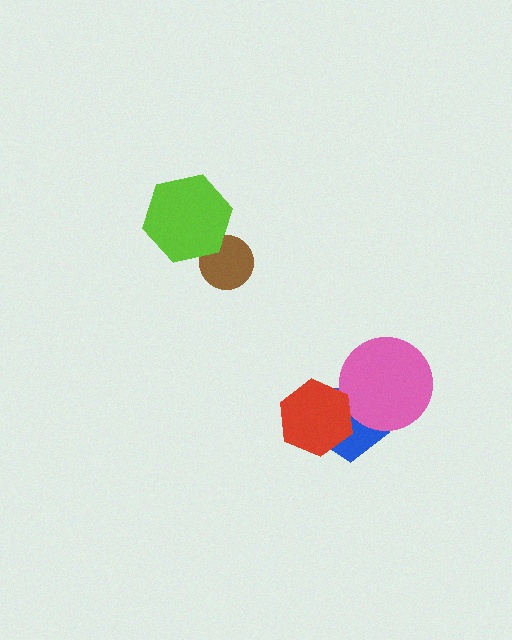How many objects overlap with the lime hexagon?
1 object overlaps with the lime hexagon.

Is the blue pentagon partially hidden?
Yes, it is partially covered by another shape.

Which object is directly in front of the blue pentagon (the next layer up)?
The pink circle is directly in front of the blue pentagon.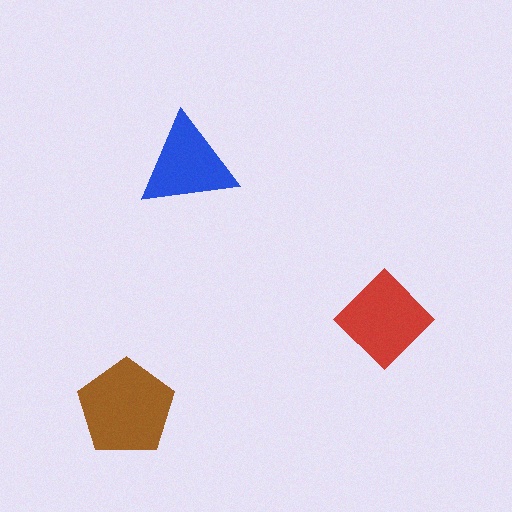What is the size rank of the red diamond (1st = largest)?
2nd.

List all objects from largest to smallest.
The brown pentagon, the red diamond, the blue triangle.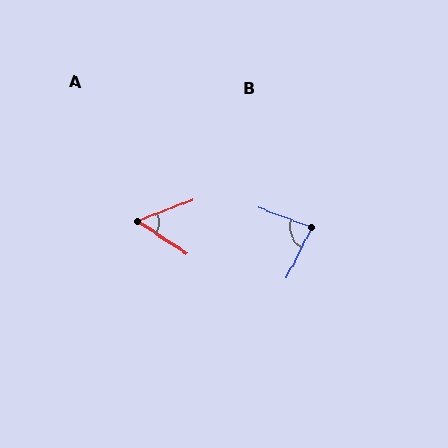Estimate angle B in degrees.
Approximately 83 degrees.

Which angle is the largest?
B, at approximately 83 degrees.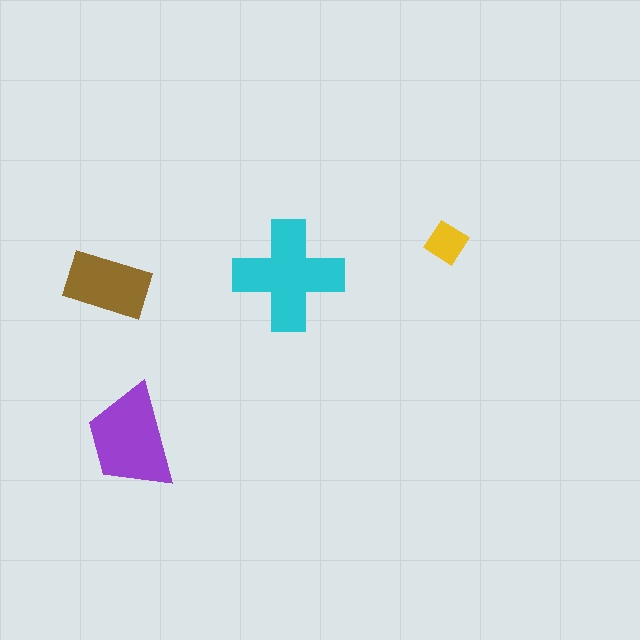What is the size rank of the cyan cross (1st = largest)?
1st.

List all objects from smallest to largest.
The yellow diamond, the brown rectangle, the purple trapezoid, the cyan cross.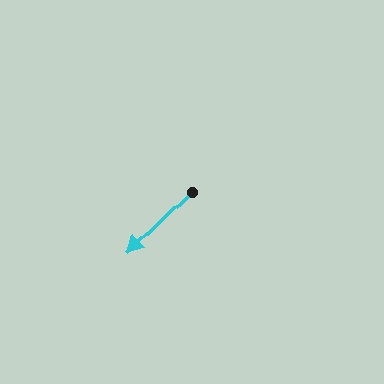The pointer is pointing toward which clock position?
Roughly 8 o'clock.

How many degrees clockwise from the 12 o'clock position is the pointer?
Approximately 225 degrees.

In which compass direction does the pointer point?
Southwest.